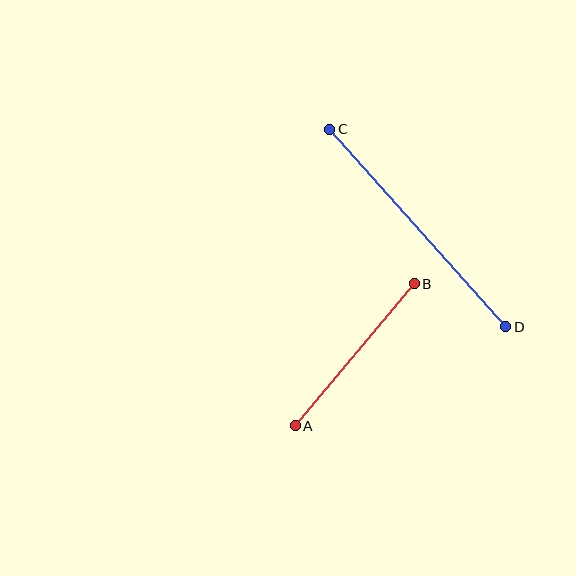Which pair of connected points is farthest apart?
Points C and D are farthest apart.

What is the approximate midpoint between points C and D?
The midpoint is at approximately (418, 228) pixels.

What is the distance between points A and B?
The distance is approximately 185 pixels.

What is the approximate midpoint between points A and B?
The midpoint is at approximately (355, 355) pixels.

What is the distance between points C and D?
The distance is approximately 265 pixels.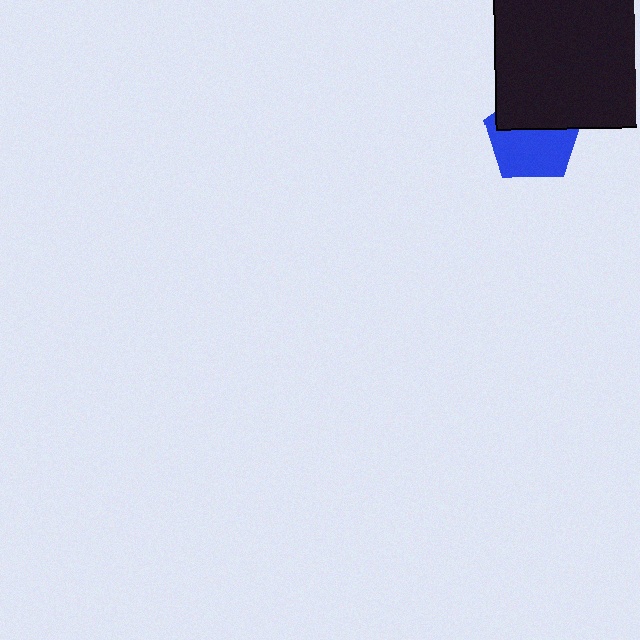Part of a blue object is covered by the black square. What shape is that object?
It is a pentagon.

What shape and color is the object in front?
The object in front is a black square.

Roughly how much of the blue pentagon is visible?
About half of it is visible (roughly 60%).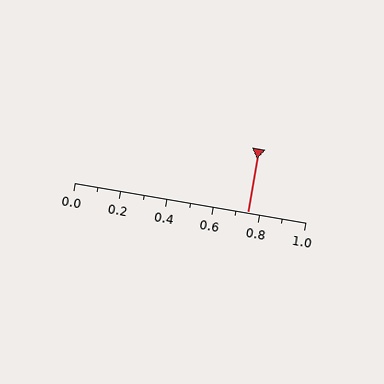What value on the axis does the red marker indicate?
The marker indicates approximately 0.75.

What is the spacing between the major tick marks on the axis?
The major ticks are spaced 0.2 apart.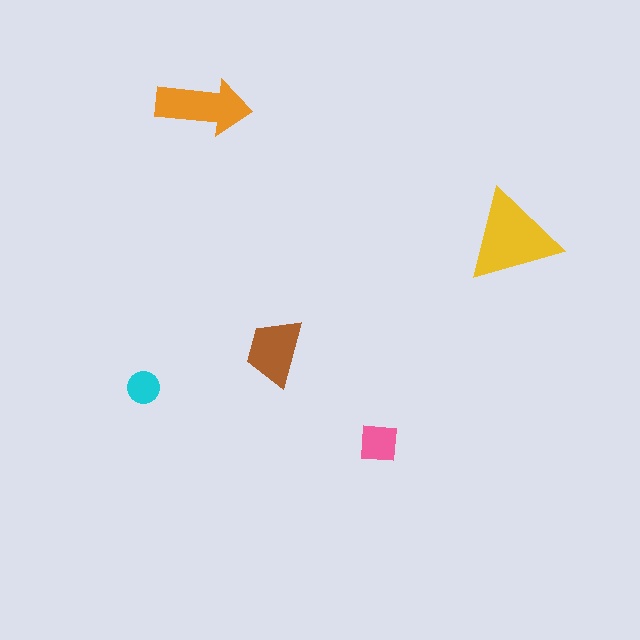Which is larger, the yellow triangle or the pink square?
The yellow triangle.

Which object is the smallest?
The cyan circle.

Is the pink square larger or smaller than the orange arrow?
Smaller.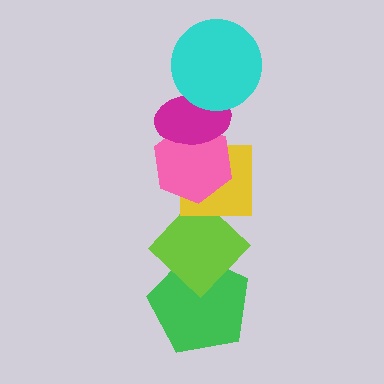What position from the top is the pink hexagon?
The pink hexagon is 3rd from the top.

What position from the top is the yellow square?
The yellow square is 4th from the top.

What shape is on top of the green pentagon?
The lime diamond is on top of the green pentagon.